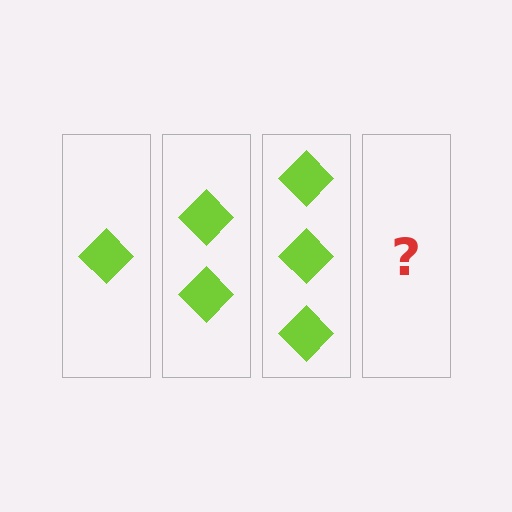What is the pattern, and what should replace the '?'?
The pattern is that each step adds one more diamond. The '?' should be 4 diamonds.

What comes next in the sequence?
The next element should be 4 diamonds.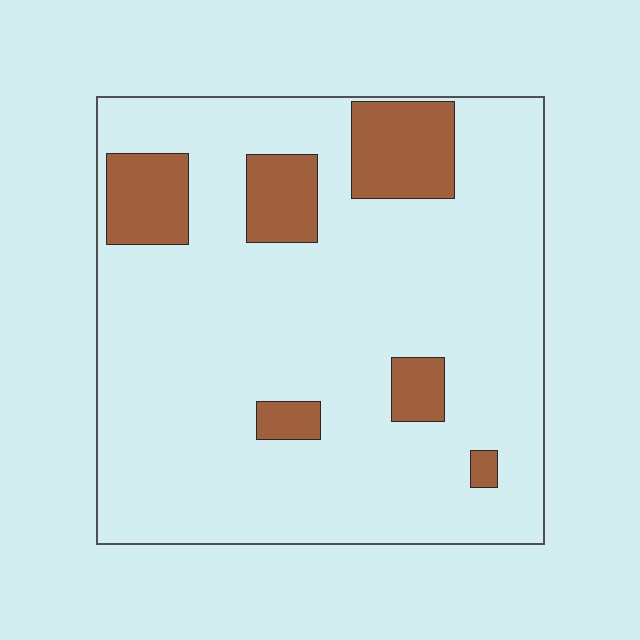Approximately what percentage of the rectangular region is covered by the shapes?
Approximately 15%.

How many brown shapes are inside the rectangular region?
6.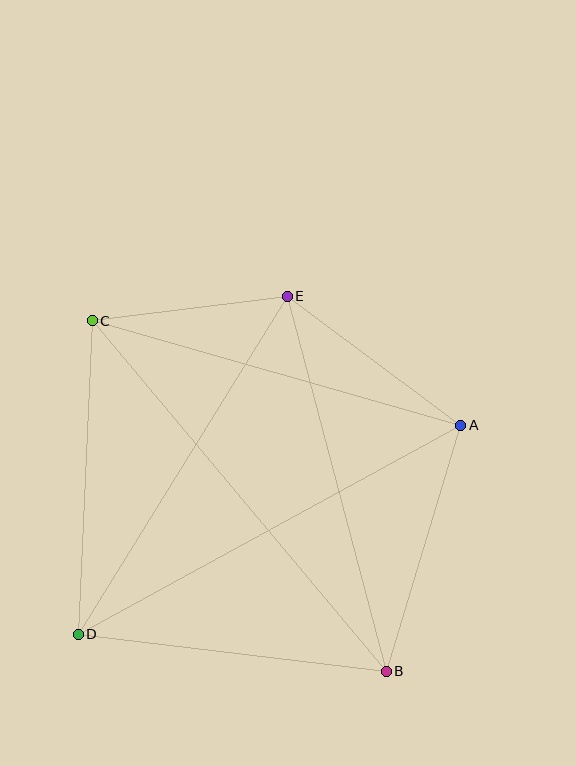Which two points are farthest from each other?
Points B and C are farthest from each other.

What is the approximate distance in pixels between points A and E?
The distance between A and E is approximately 216 pixels.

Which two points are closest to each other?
Points C and E are closest to each other.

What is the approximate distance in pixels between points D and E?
The distance between D and E is approximately 398 pixels.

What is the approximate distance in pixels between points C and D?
The distance between C and D is approximately 314 pixels.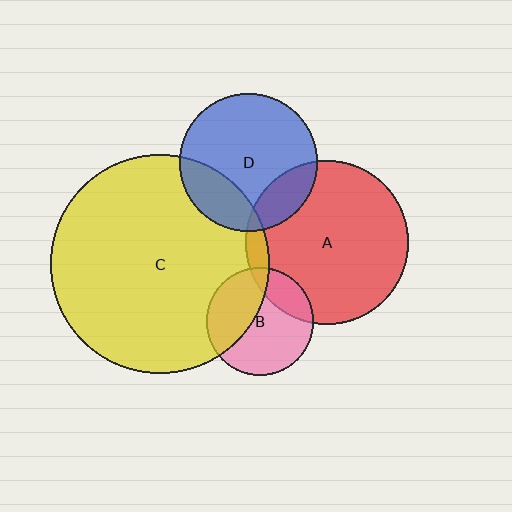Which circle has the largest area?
Circle C (yellow).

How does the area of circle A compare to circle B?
Approximately 2.3 times.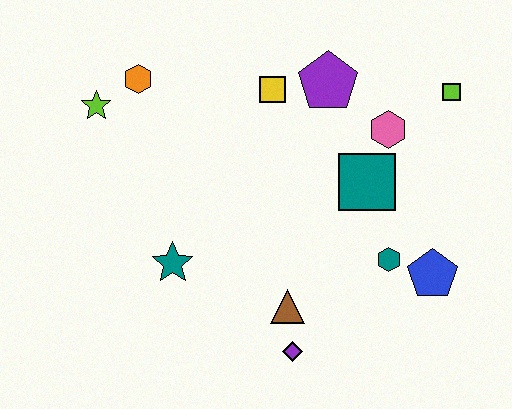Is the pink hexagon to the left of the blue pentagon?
Yes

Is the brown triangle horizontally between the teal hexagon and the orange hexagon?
Yes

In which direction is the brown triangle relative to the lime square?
The brown triangle is below the lime square.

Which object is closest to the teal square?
The pink hexagon is closest to the teal square.